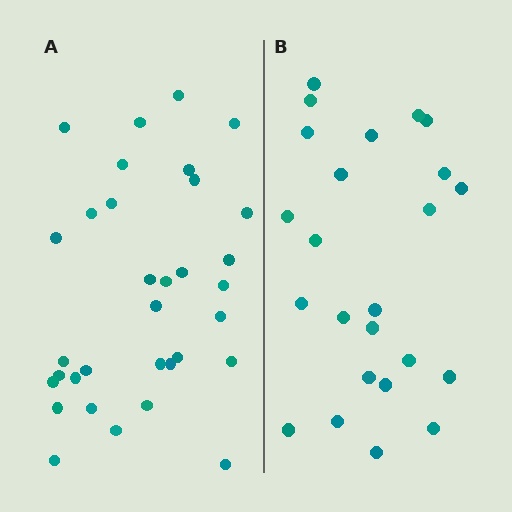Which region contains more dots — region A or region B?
Region A (the left region) has more dots.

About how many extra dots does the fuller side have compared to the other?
Region A has roughly 8 or so more dots than region B.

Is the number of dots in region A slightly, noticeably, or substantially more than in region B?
Region A has noticeably more, but not dramatically so. The ratio is roughly 1.4 to 1.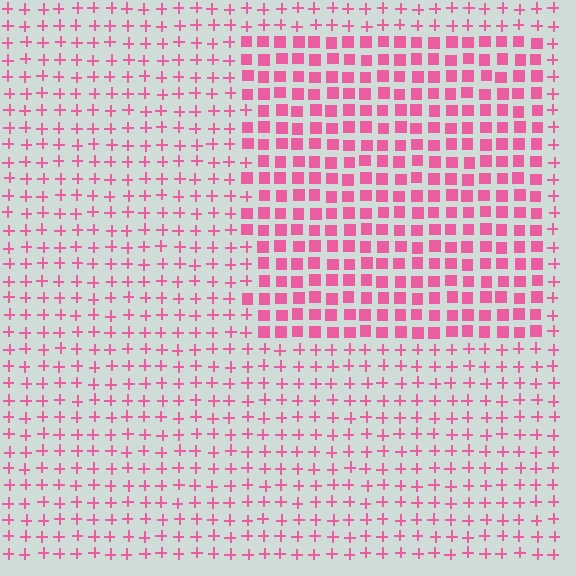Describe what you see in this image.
The image is filled with small pink elements arranged in a uniform grid. A rectangle-shaped region contains squares, while the surrounding area contains plus signs. The boundary is defined purely by the change in element shape.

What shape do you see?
I see a rectangle.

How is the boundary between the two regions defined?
The boundary is defined by a change in element shape: squares inside vs. plus signs outside. All elements share the same color and spacing.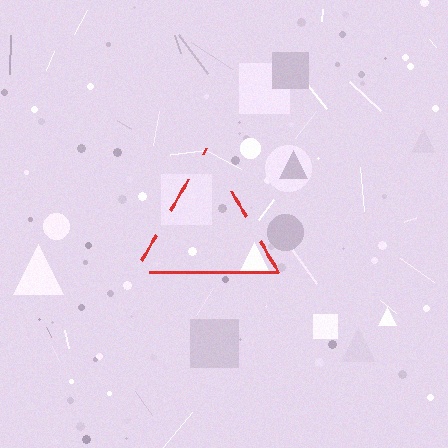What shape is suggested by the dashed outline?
The dashed outline suggests a triangle.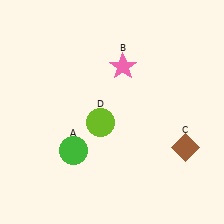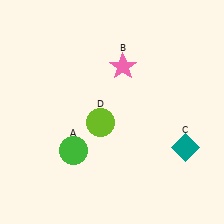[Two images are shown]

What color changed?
The diamond (C) changed from brown in Image 1 to teal in Image 2.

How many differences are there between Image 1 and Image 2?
There is 1 difference between the two images.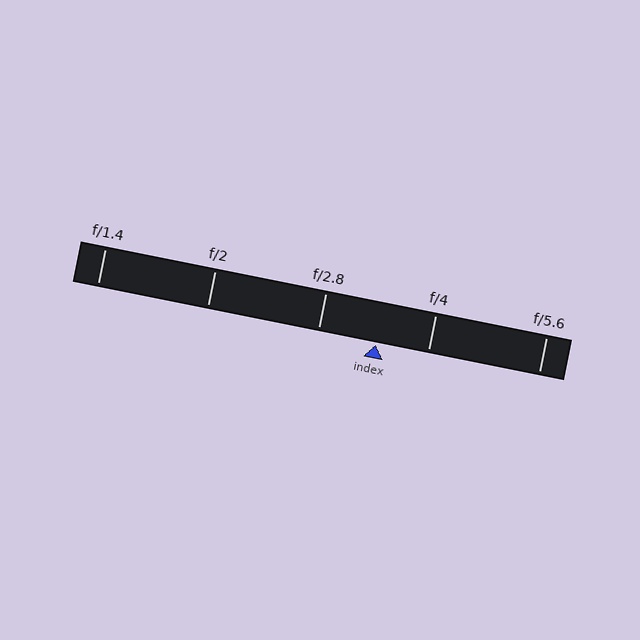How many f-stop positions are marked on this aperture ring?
There are 5 f-stop positions marked.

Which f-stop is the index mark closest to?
The index mark is closest to f/4.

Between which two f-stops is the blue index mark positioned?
The index mark is between f/2.8 and f/4.